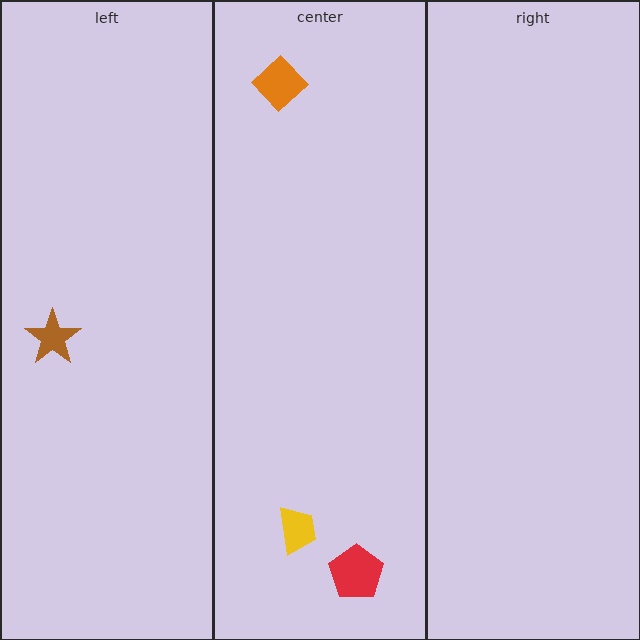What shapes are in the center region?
The yellow trapezoid, the red pentagon, the orange diamond.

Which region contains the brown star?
The left region.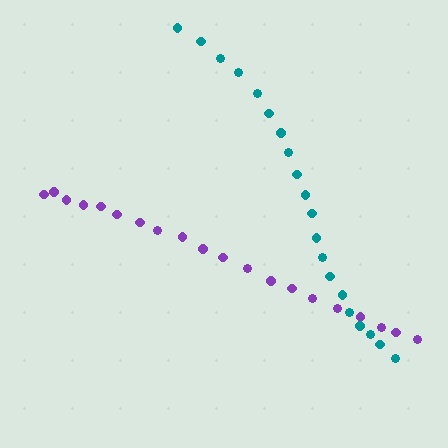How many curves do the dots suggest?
There are 2 distinct paths.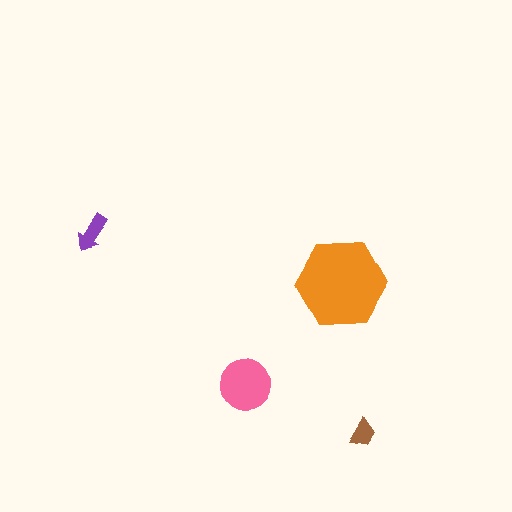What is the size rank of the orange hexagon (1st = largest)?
1st.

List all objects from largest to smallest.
The orange hexagon, the pink circle, the purple arrow, the brown trapezoid.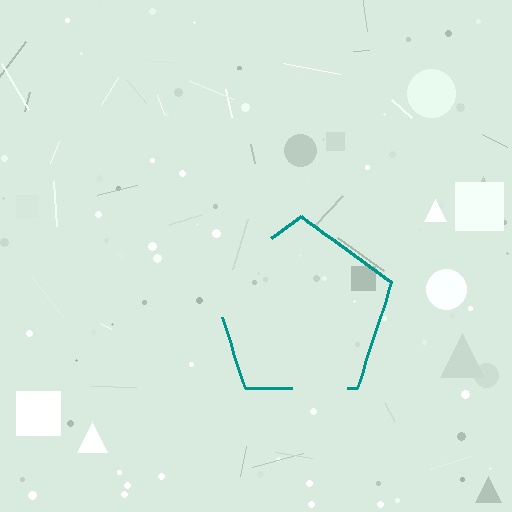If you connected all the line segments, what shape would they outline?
They would outline a pentagon.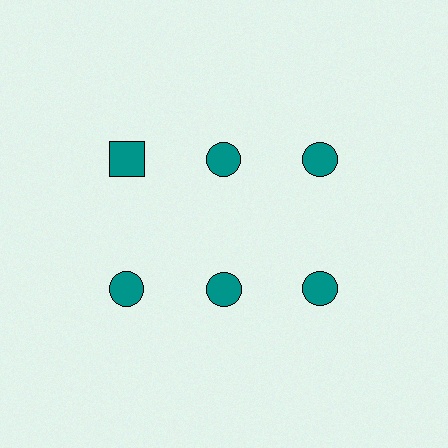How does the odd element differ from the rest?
It has a different shape: square instead of circle.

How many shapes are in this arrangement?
There are 6 shapes arranged in a grid pattern.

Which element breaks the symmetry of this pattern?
The teal square in the top row, leftmost column breaks the symmetry. All other shapes are teal circles.